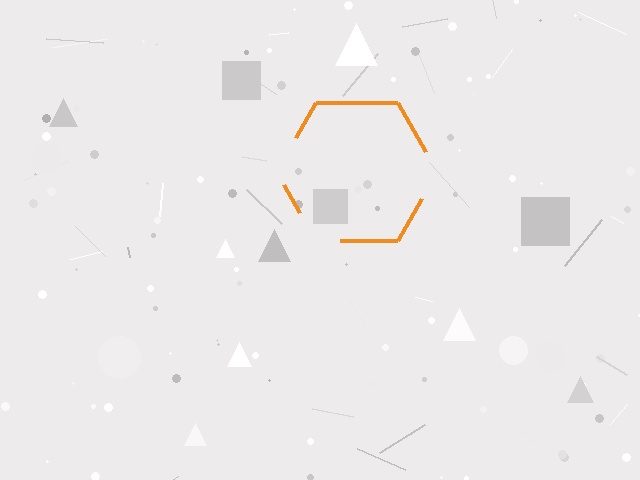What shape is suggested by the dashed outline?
The dashed outline suggests a hexagon.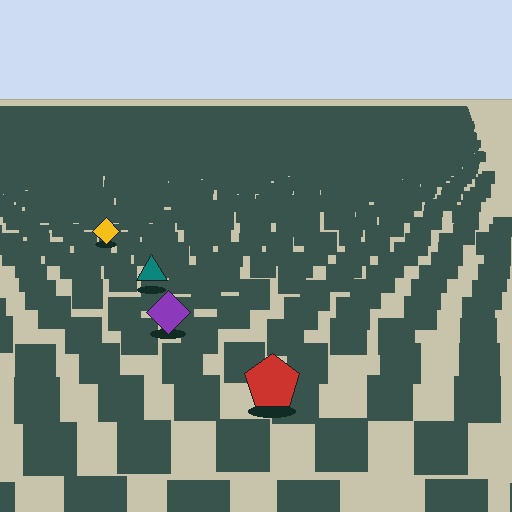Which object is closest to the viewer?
The red pentagon is closest. The texture marks near it are larger and more spread out.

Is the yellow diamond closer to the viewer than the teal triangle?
No. The teal triangle is closer — you can tell from the texture gradient: the ground texture is coarser near it.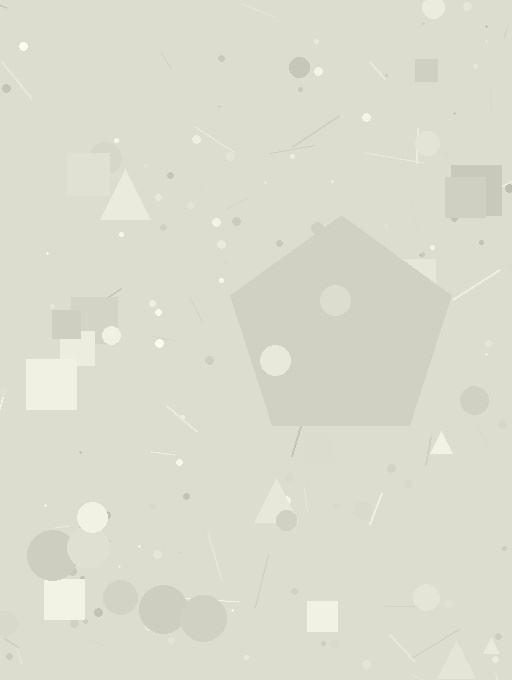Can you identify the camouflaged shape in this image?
The camouflaged shape is a pentagon.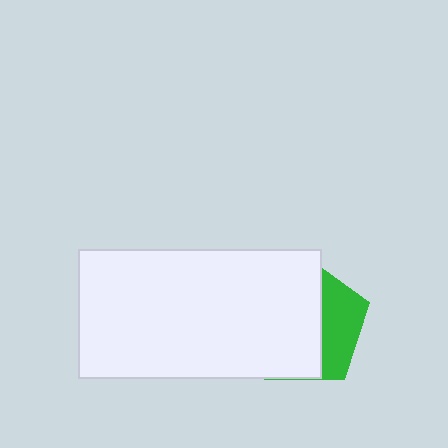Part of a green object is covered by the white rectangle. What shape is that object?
It is a pentagon.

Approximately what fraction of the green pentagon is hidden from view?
Roughly 68% of the green pentagon is hidden behind the white rectangle.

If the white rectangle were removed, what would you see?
You would see the complete green pentagon.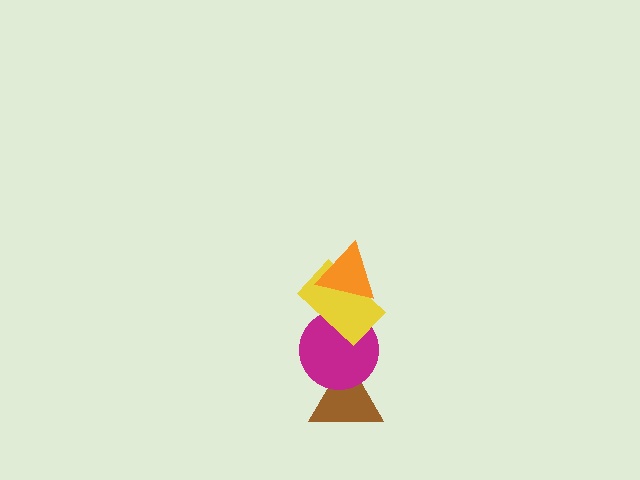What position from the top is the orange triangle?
The orange triangle is 1st from the top.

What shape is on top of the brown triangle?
The magenta circle is on top of the brown triangle.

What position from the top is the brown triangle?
The brown triangle is 4th from the top.